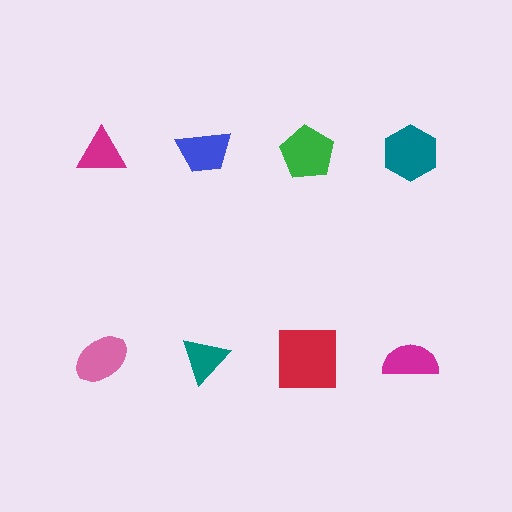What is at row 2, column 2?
A teal triangle.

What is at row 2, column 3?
A red square.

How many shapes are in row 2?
4 shapes.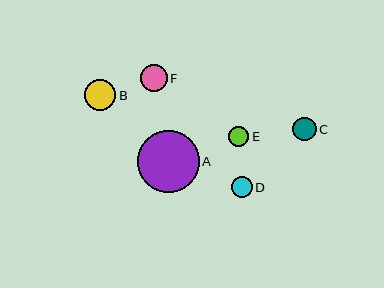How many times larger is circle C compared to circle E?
Circle C is approximately 1.2 times the size of circle E.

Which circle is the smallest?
Circle E is the smallest with a size of approximately 20 pixels.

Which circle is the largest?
Circle A is the largest with a size of approximately 62 pixels.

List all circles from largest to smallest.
From largest to smallest: A, B, F, C, D, E.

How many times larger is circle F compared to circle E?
Circle F is approximately 1.3 times the size of circle E.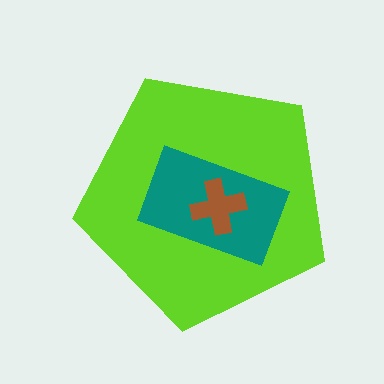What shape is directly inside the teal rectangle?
The brown cross.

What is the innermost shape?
The brown cross.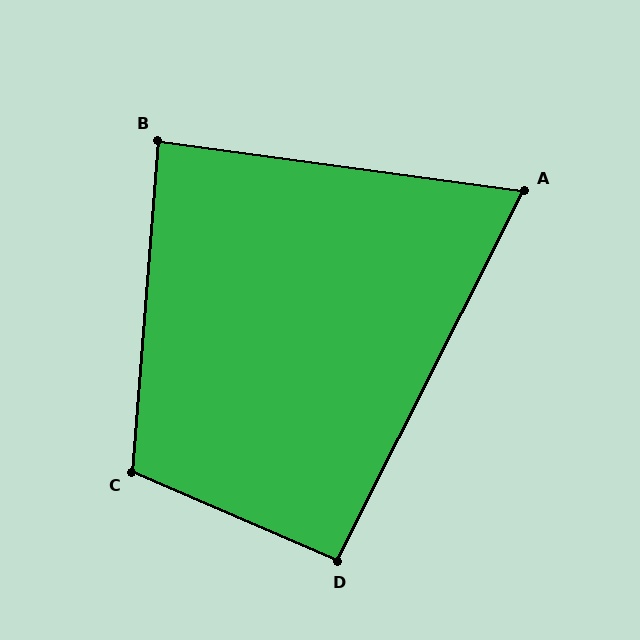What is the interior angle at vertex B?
Approximately 87 degrees (approximately right).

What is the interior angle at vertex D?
Approximately 93 degrees (approximately right).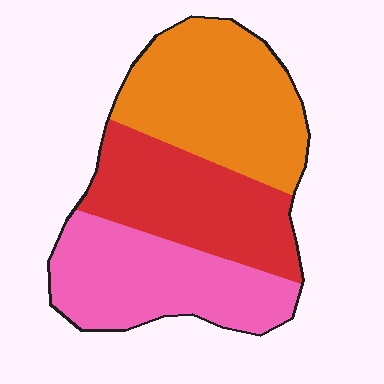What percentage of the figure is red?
Red takes up about one third (1/3) of the figure.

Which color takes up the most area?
Orange, at roughly 35%.